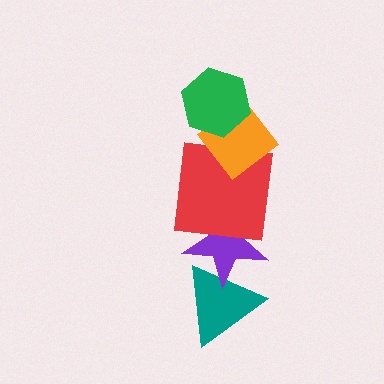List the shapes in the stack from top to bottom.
From top to bottom: the green hexagon, the orange diamond, the red square, the purple star, the teal triangle.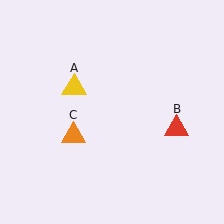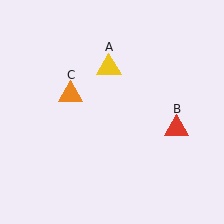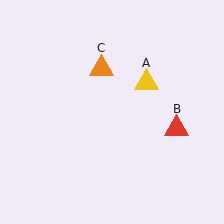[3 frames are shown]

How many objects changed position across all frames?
2 objects changed position: yellow triangle (object A), orange triangle (object C).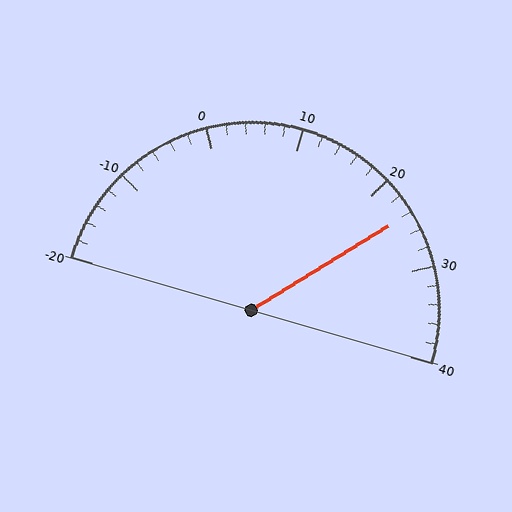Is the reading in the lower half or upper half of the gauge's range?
The reading is in the upper half of the range (-20 to 40).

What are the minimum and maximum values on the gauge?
The gauge ranges from -20 to 40.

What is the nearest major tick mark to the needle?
The nearest major tick mark is 20.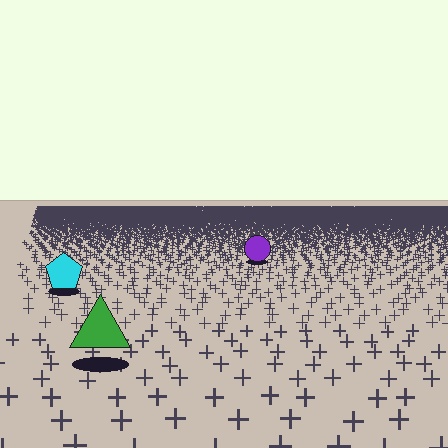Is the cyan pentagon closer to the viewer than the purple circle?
Yes. The cyan pentagon is closer — you can tell from the texture gradient: the ground texture is coarser near it.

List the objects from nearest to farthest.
From nearest to farthest: the green triangle, the cyan pentagon, the purple circle.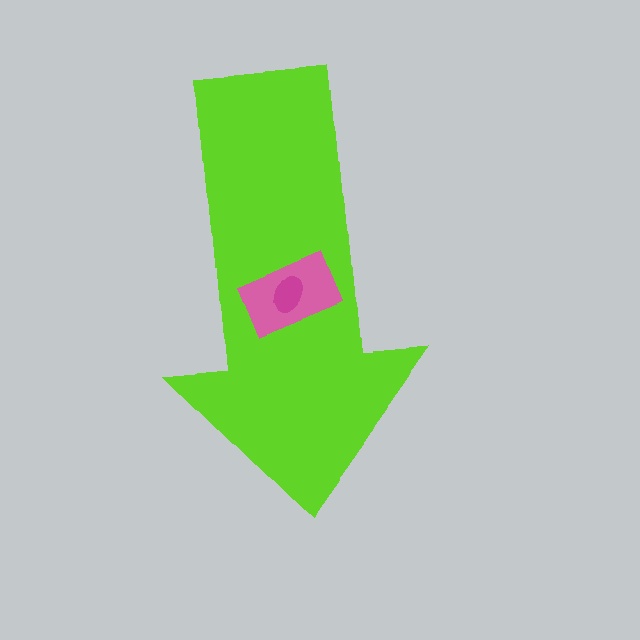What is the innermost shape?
The magenta ellipse.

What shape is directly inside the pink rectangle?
The magenta ellipse.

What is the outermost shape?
The lime arrow.